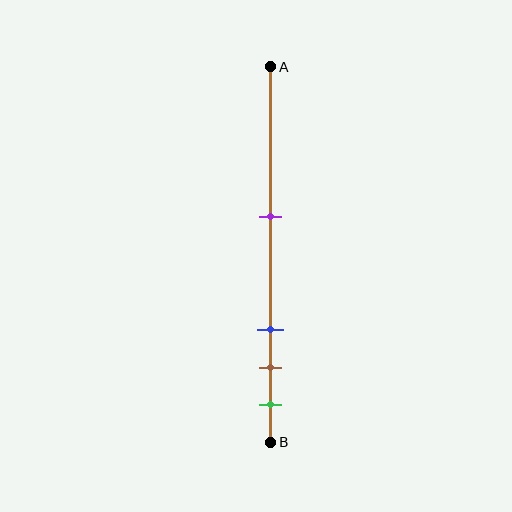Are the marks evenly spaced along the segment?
No, the marks are not evenly spaced.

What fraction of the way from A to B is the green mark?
The green mark is approximately 90% (0.9) of the way from A to B.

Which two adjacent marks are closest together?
The brown and green marks are the closest adjacent pair.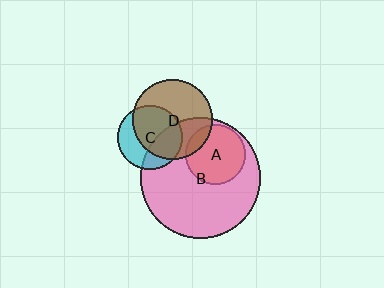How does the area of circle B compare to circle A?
Approximately 4.0 times.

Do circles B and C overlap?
Yes.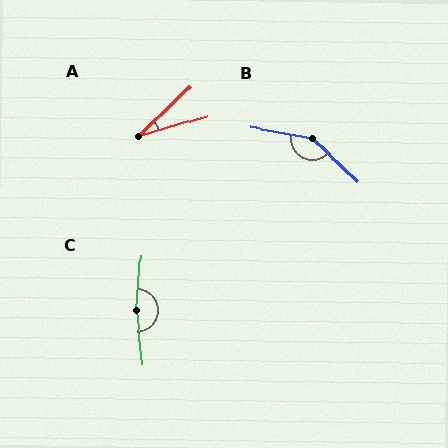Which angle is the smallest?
A, at approximately 28 degrees.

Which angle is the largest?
C, at approximately 169 degrees.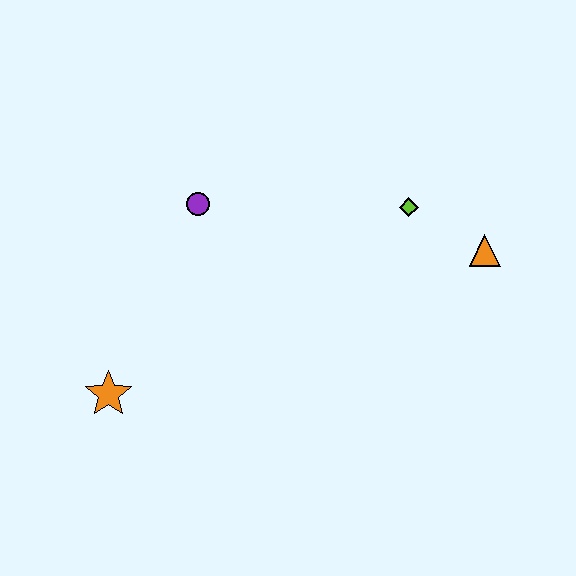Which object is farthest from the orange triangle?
The orange star is farthest from the orange triangle.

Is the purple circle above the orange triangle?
Yes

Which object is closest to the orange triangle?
The lime diamond is closest to the orange triangle.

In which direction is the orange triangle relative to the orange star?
The orange triangle is to the right of the orange star.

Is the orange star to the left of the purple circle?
Yes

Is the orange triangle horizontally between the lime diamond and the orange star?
No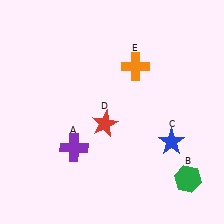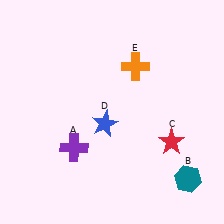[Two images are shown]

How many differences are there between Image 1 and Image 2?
There are 3 differences between the two images.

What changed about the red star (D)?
In Image 1, D is red. In Image 2, it changed to blue.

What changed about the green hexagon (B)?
In Image 1, B is green. In Image 2, it changed to teal.